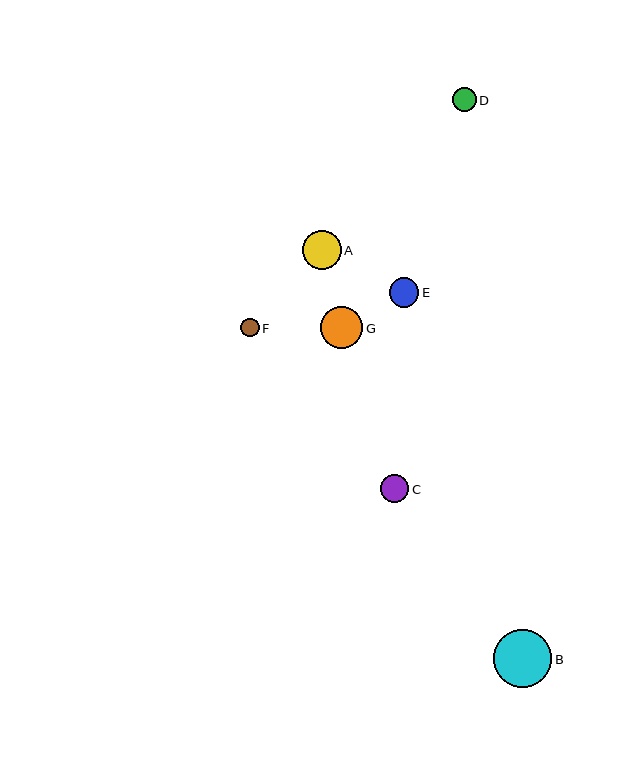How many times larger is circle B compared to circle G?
Circle B is approximately 1.4 times the size of circle G.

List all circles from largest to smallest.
From largest to smallest: B, G, A, E, C, D, F.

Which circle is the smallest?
Circle F is the smallest with a size of approximately 18 pixels.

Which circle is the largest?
Circle B is the largest with a size of approximately 58 pixels.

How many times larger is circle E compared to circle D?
Circle E is approximately 1.2 times the size of circle D.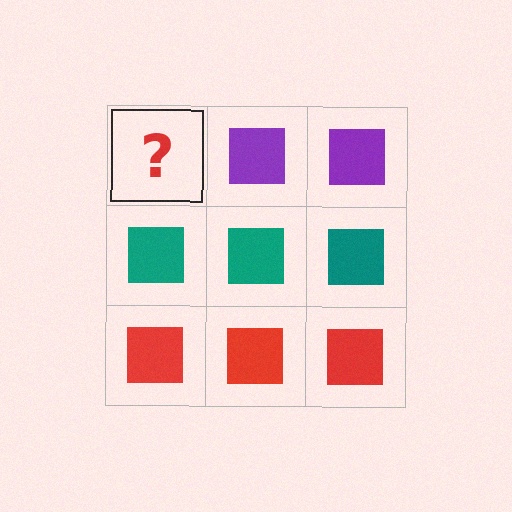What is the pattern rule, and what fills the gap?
The rule is that each row has a consistent color. The gap should be filled with a purple square.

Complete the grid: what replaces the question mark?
The question mark should be replaced with a purple square.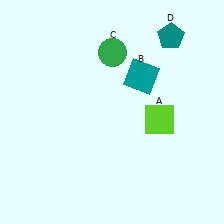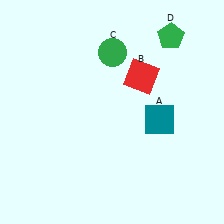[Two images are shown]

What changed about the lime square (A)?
In Image 1, A is lime. In Image 2, it changed to teal.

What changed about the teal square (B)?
In Image 1, B is teal. In Image 2, it changed to red.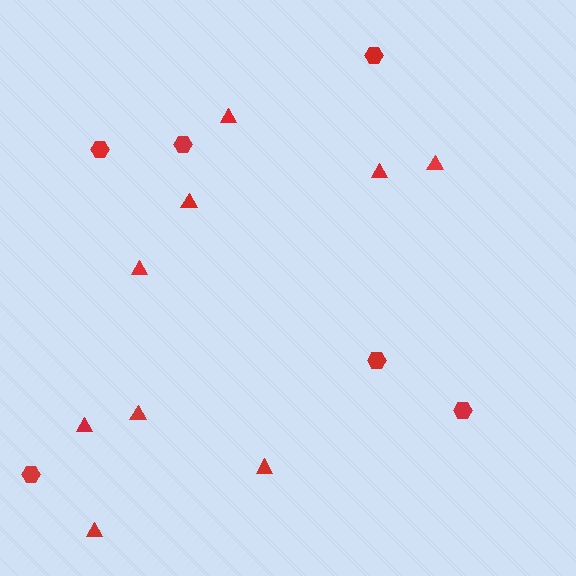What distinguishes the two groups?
There are 2 groups: one group of triangles (9) and one group of hexagons (6).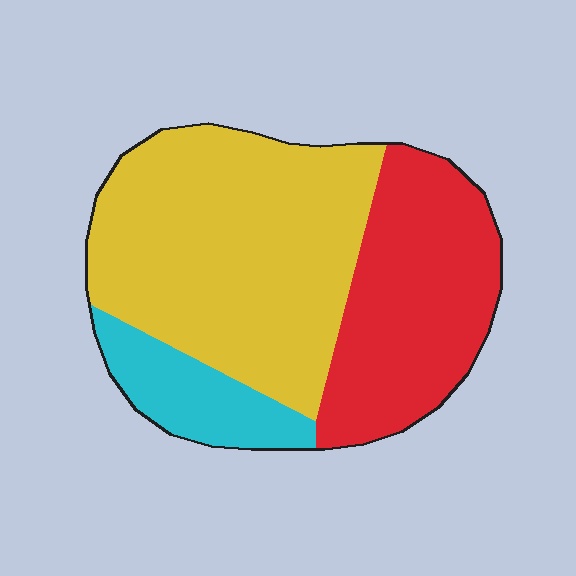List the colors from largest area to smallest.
From largest to smallest: yellow, red, cyan.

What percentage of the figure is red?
Red takes up about one third (1/3) of the figure.